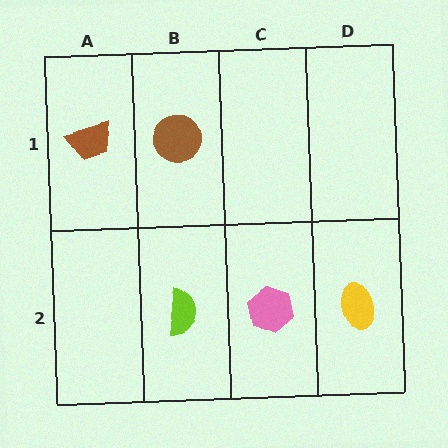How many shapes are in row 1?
2 shapes.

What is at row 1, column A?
A brown trapezoid.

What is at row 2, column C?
A pink hexagon.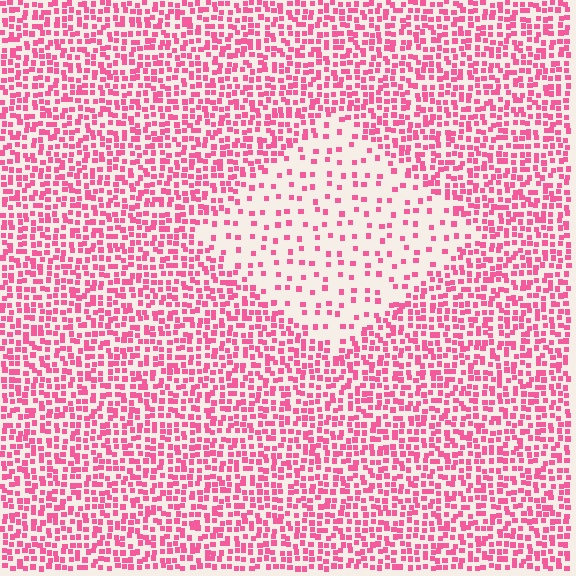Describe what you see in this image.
The image contains small pink elements arranged at two different densities. A diamond-shaped region is visible where the elements are less densely packed than the surrounding area.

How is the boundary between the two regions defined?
The boundary is defined by a change in element density (approximately 2.9x ratio). All elements are the same color, size, and shape.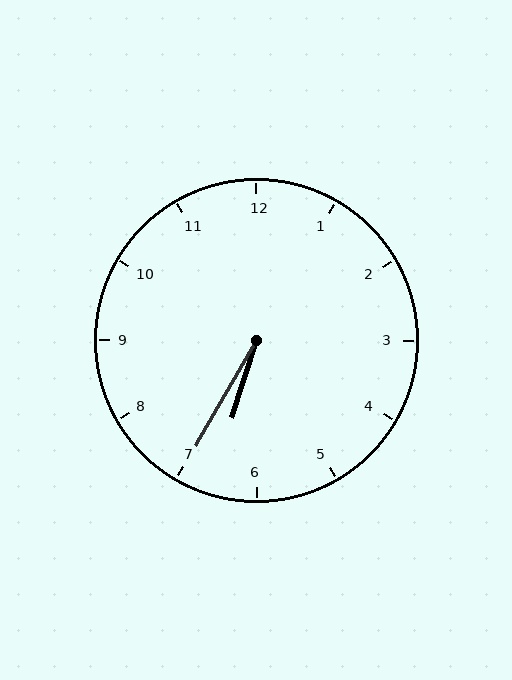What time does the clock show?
6:35.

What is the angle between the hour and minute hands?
Approximately 12 degrees.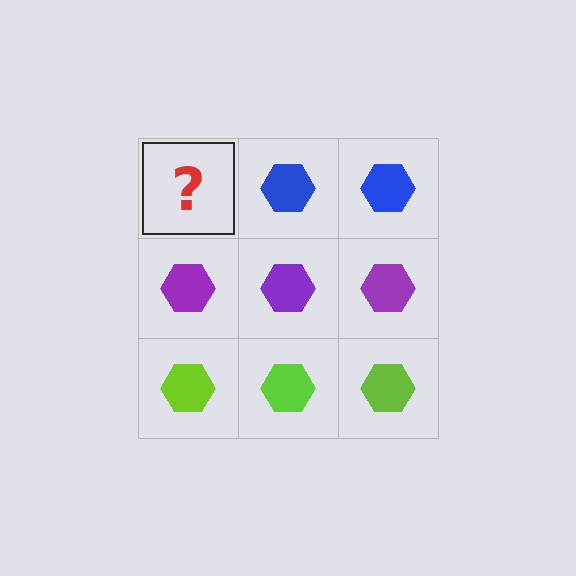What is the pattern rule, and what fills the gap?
The rule is that each row has a consistent color. The gap should be filled with a blue hexagon.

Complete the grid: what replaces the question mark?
The question mark should be replaced with a blue hexagon.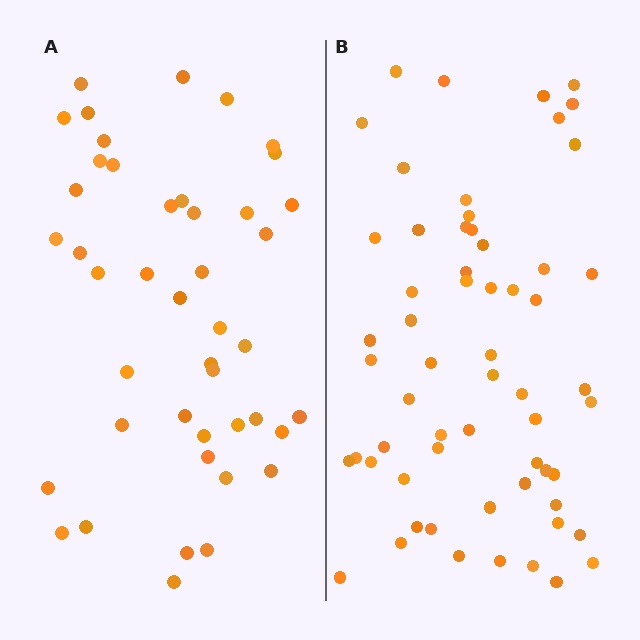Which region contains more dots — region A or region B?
Region B (the right region) has more dots.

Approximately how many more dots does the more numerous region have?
Region B has approximately 15 more dots than region A.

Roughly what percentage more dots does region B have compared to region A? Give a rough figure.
About 35% more.